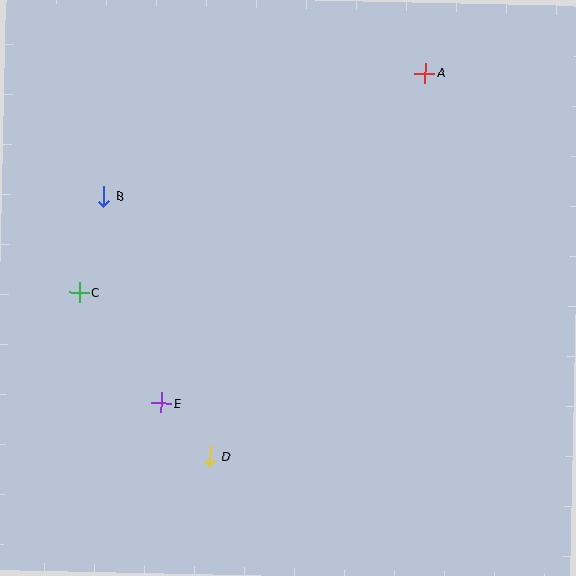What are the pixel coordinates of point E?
Point E is at (162, 403).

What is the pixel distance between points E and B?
The distance between E and B is 215 pixels.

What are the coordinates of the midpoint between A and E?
The midpoint between A and E is at (293, 238).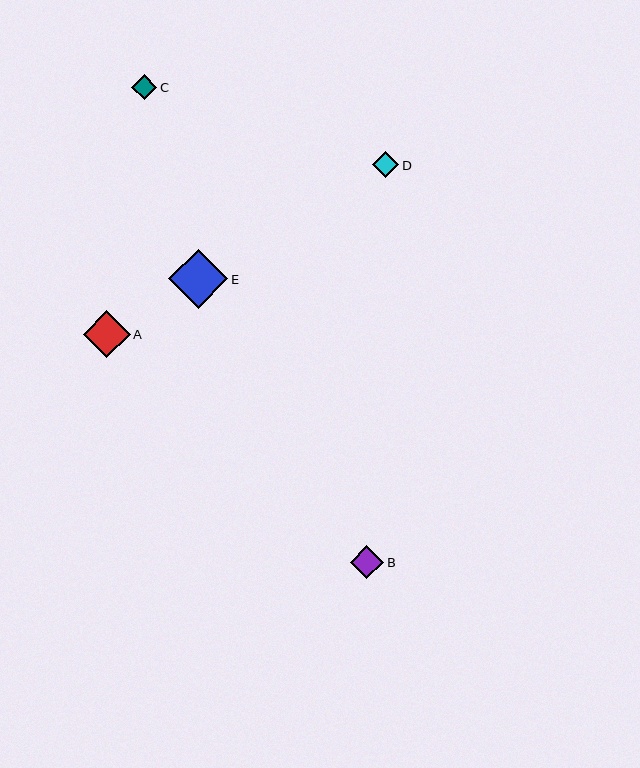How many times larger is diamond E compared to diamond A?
Diamond E is approximately 1.3 times the size of diamond A.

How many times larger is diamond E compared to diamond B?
Diamond E is approximately 1.8 times the size of diamond B.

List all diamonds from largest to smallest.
From largest to smallest: E, A, B, D, C.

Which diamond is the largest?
Diamond E is the largest with a size of approximately 59 pixels.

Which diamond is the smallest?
Diamond C is the smallest with a size of approximately 25 pixels.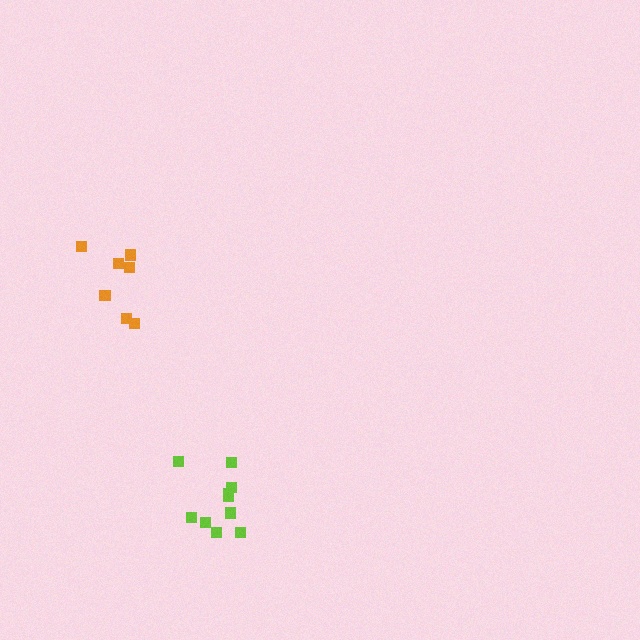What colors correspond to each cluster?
The clusters are colored: lime, orange.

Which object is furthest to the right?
The lime cluster is rightmost.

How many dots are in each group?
Group 1: 10 dots, Group 2: 7 dots (17 total).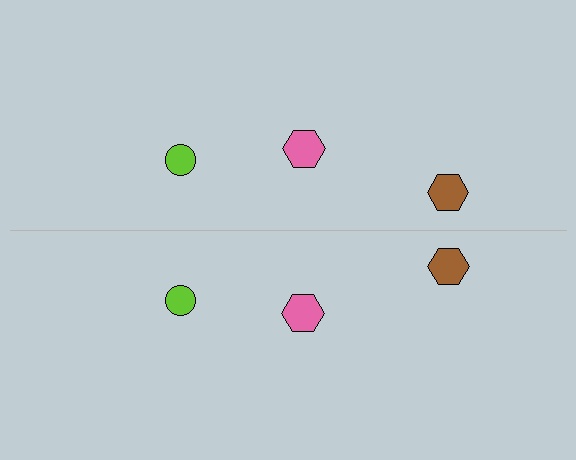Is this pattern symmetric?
Yes, this pattern has bilateral (reflection) symmetry.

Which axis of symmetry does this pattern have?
The pattern has a horizontal axis of symmetry running through the center of the image.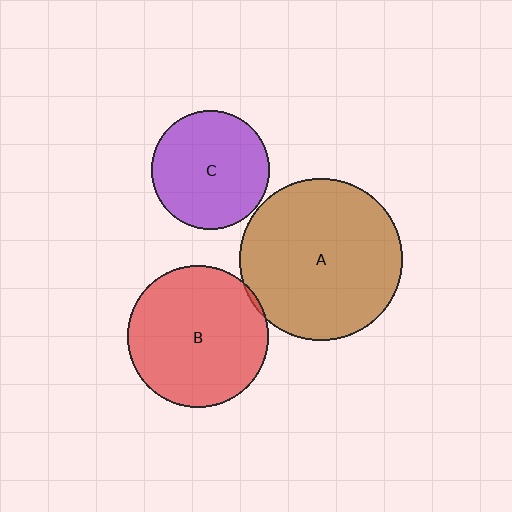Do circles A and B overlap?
Yes.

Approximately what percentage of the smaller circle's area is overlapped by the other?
Approximately 5%.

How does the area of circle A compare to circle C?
Approximately 1.9 times.